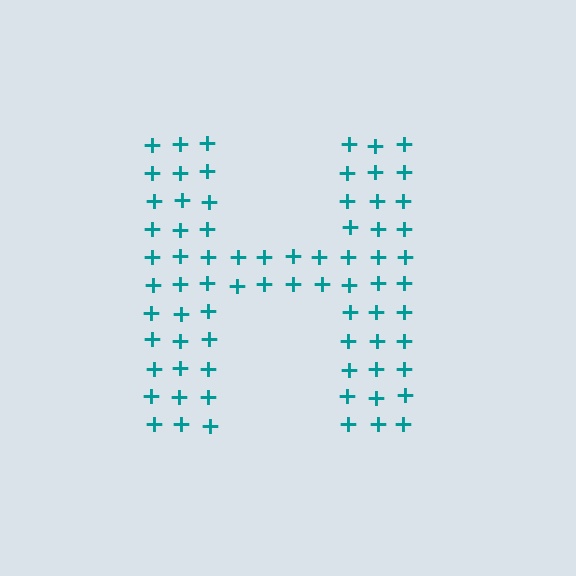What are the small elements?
The small elements are plus signs.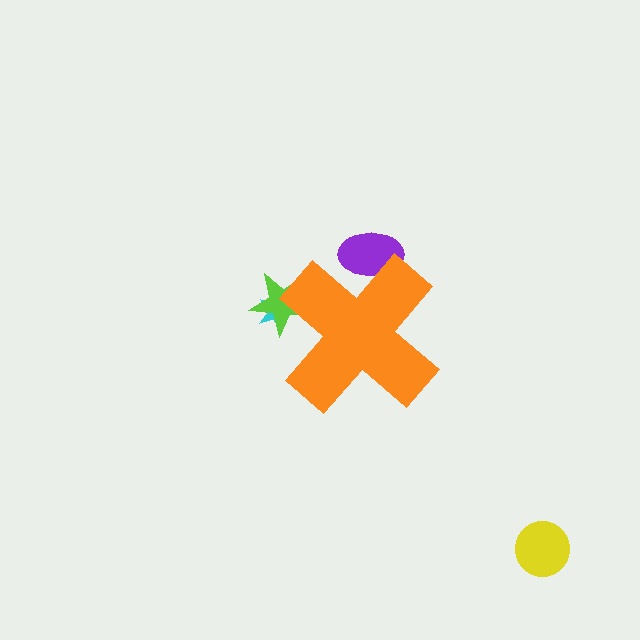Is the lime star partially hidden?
Yes, the lime star is partially hidden behind the orange cross.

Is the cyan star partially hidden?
Yes, the cyan star is partially hidden behind the orange cross.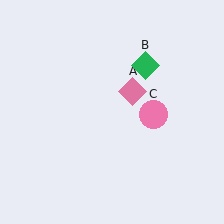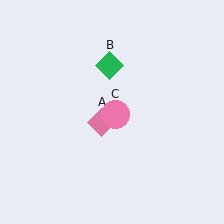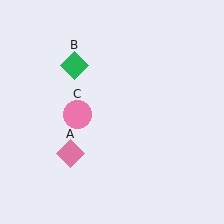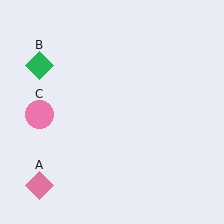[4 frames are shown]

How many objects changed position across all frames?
3 objects changed position: pink diamond (object A), green diamond (object B), pink circle (object C).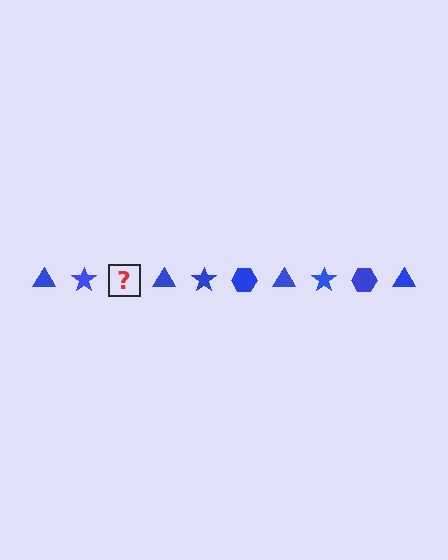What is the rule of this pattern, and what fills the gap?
The rule is that the pattern cycles through triangle, star, hexagon shapes in blue. The gap should be filled with a blue hexagon.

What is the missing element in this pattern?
The missing element is a blue hexagon.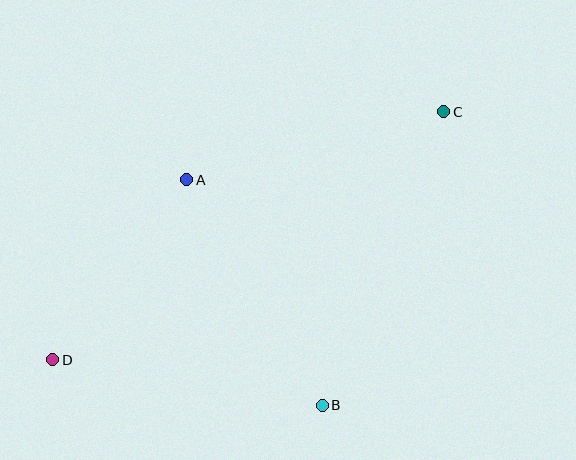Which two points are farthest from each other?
Points C and D are farthest from each other.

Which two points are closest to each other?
Points A and D are closest to each other.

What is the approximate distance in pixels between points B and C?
The distance between B and C is approximately 318 pixels.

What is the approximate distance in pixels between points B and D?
The distance between B and D is approximately 273 pixels.